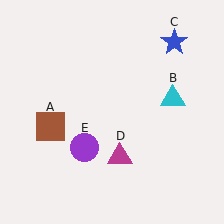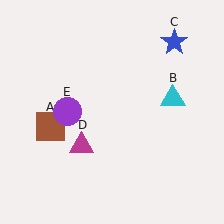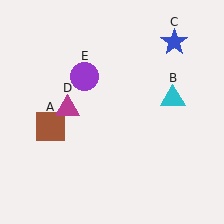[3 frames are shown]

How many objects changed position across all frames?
2 objects changed position: magenta triangle (object D), purple circle (object E).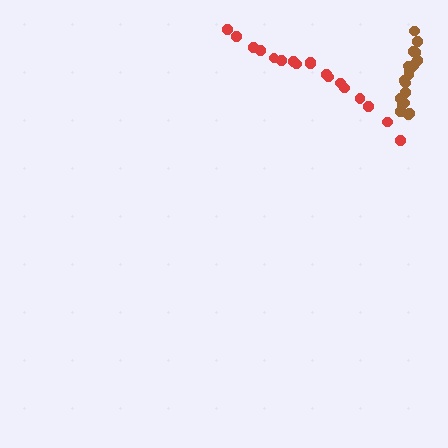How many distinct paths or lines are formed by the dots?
There are 2 distinct paths.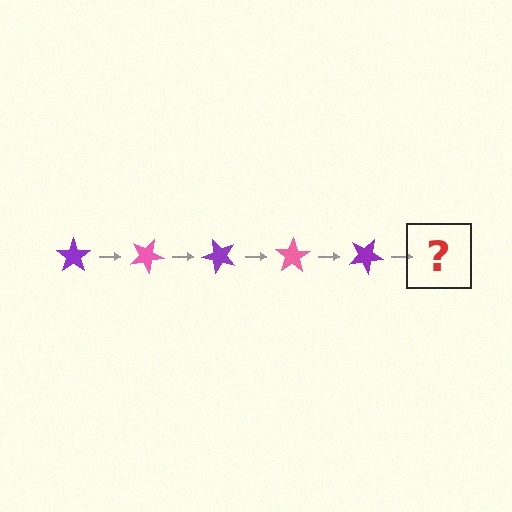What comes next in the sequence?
The next element should be a pink star, rotated 125 degrees from the start.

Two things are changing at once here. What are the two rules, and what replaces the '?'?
The two rules are that it rotates 25 degrees each step and the color cycles through purple and pink. The '?' should be a pink star, rotated 125 degrees from the start.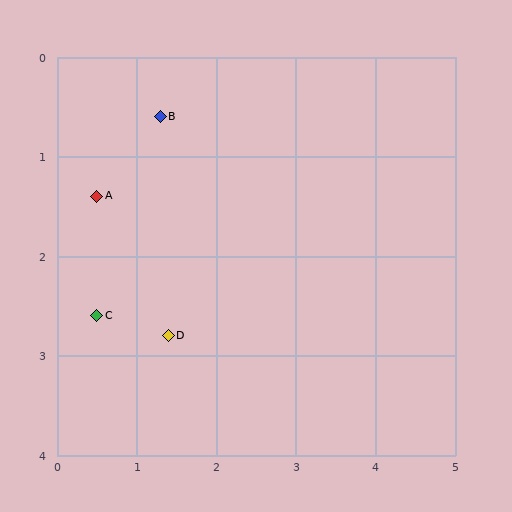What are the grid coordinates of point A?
Point A is at approximately (0.5, 1.4).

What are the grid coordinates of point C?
Point C is at approximately (0.5, 2.6).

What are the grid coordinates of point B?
Point B is at approximately (1.3, 0.6).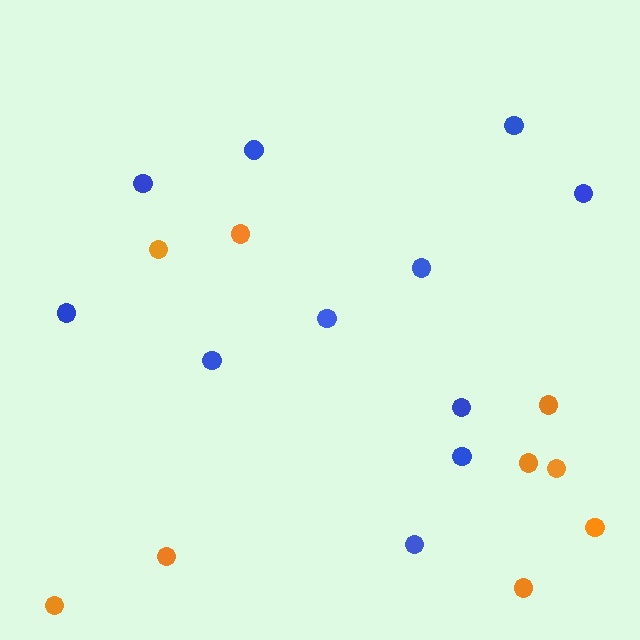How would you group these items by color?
There are 2 groups: one group of orange circles (9) and one group of blue circles (11).